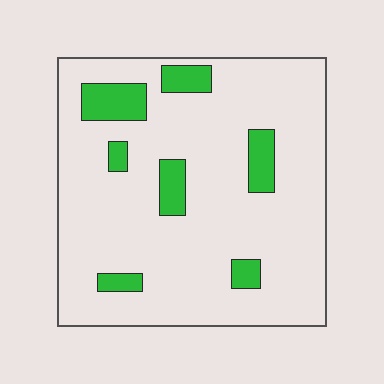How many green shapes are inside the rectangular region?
7.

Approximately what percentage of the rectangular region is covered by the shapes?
Approximately 15%.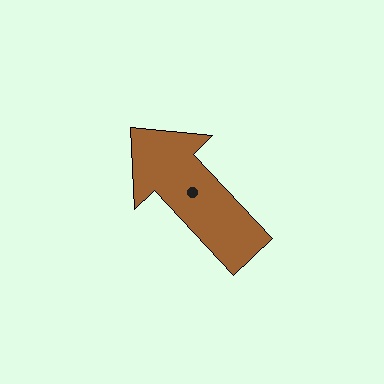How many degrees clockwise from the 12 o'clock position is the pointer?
Approximately 317 degrees.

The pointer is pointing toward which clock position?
Roughly 11 o'clock.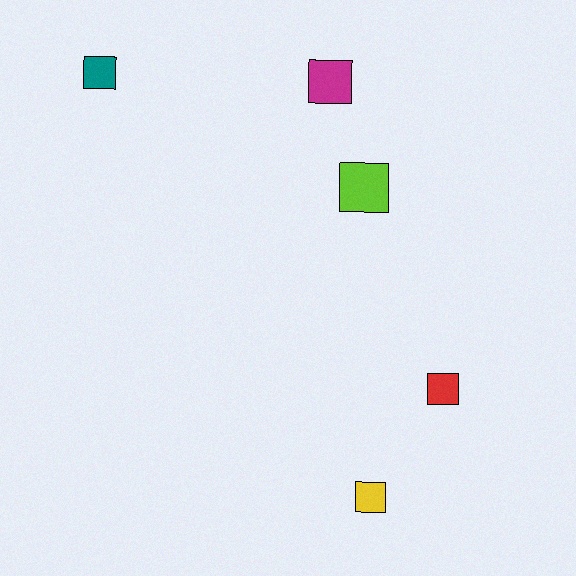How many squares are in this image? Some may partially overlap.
There are 5 squares.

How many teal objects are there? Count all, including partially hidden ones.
There is 1 teal object.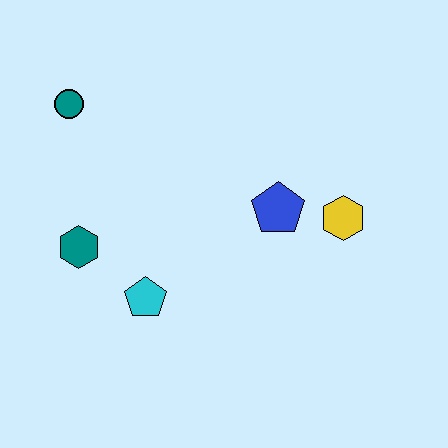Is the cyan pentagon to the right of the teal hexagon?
Yes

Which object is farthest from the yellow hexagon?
The teal circle is farthest from the yellow hexagon.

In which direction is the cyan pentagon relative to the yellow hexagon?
The cyan pentagon is to the left of the yellow hexagon.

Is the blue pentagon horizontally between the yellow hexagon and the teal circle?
Yes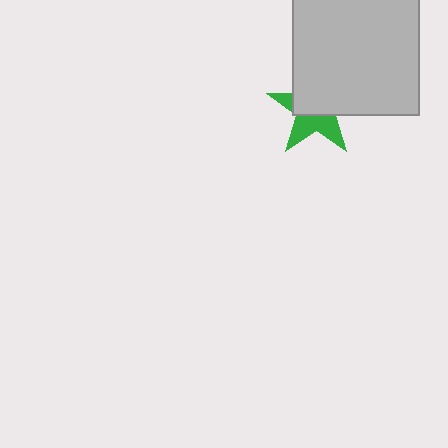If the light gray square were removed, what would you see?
You would see the complete green star.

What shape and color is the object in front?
The object in front is a light gray square.